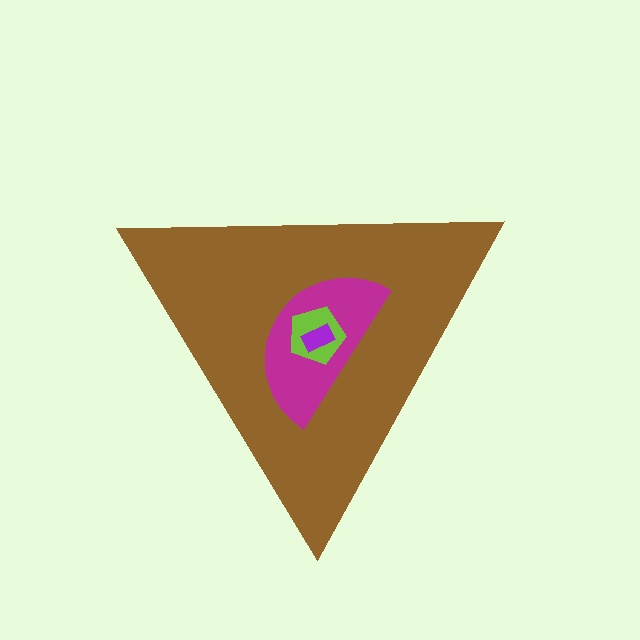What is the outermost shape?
The brown triangle.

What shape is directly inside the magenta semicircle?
The lime pentagon.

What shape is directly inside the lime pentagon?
The purple rectangle.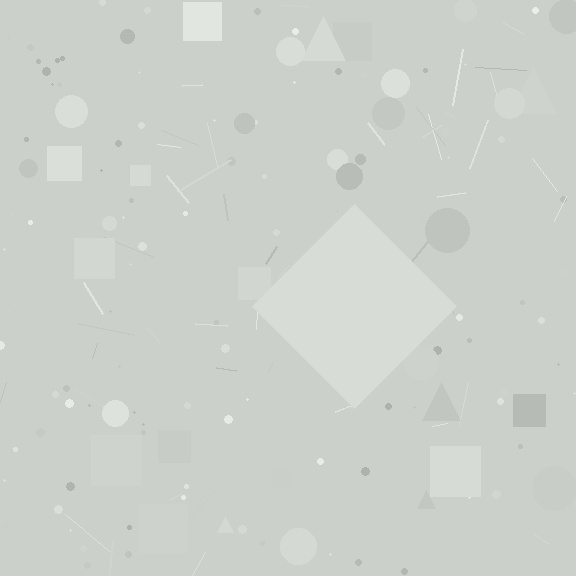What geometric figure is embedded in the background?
A diamond is embedded in the background.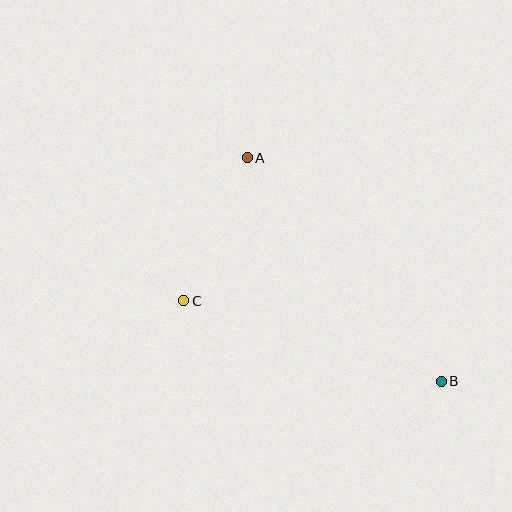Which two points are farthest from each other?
Points A and B are farthest from each other.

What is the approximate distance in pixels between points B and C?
The distance between B and C is approximately 270 pixels.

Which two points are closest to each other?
Points A and C are closest to each other.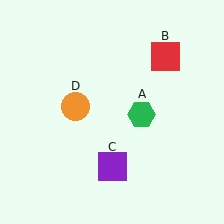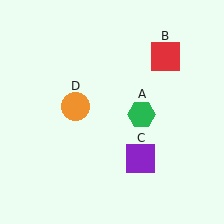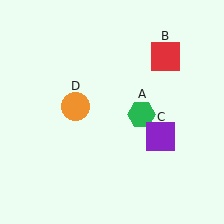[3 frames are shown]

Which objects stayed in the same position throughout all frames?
Green hexagon (object A) and red square (object B) and orange circle (object D) remained stationary.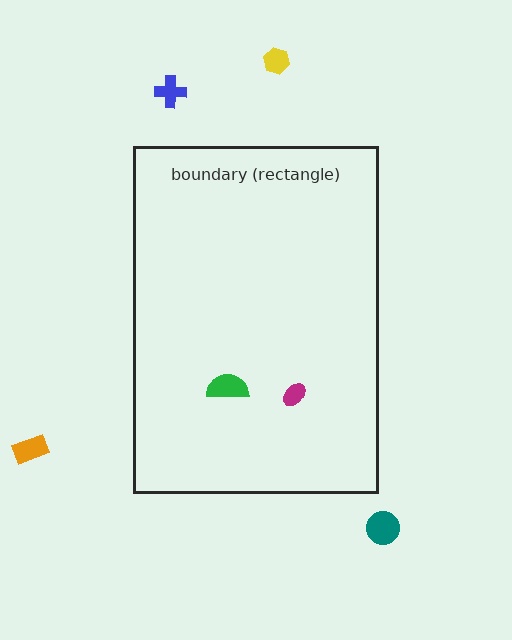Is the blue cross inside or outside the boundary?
Outside.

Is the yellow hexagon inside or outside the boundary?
Outside.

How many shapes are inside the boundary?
2 inside, 4 outside.